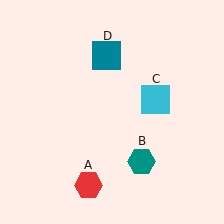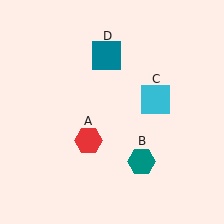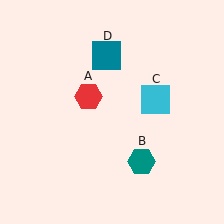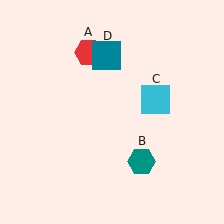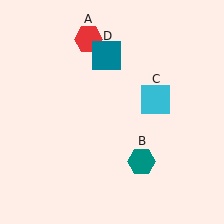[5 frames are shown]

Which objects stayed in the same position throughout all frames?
Teal hexagon (object B) and cyan square (object C) and teal square (object D) remained stationary.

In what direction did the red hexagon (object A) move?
The red hexagon (object A) moved up.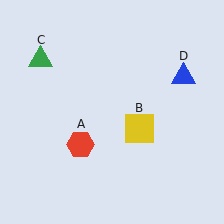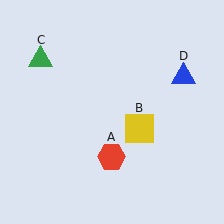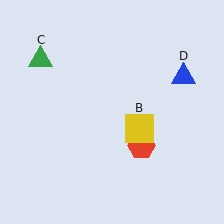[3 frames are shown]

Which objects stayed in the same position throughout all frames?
Yellow square (object B) and green triangle (object C) and blue triangle (object D) remained stationary.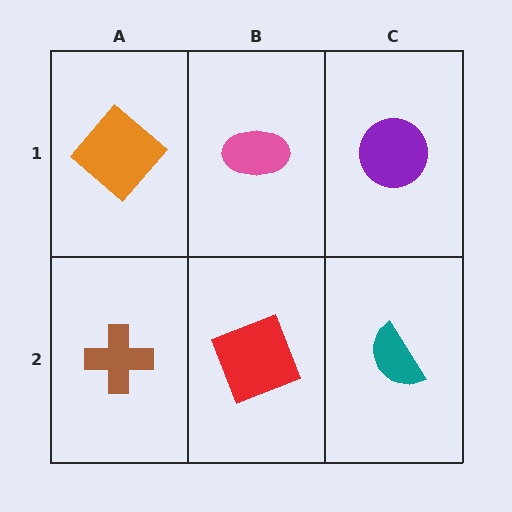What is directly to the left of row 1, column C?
A pink ellipse.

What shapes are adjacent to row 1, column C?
A teal semicircle (row 2, column C), a pink ellipse (row 1, column B).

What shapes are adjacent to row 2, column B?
A pink ellipse (row 1, column B), a brown cross (row 2, column A), a teal semicircle (row 2, column C).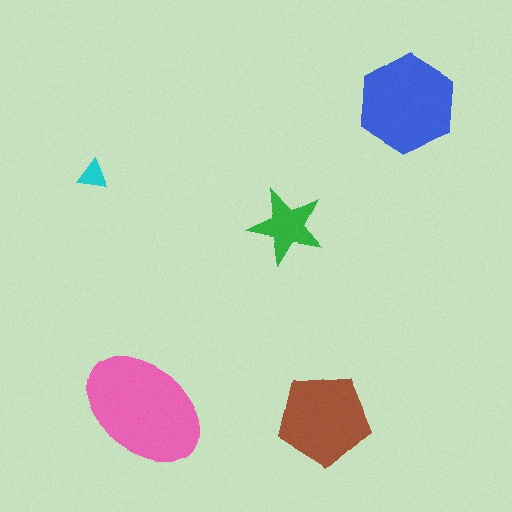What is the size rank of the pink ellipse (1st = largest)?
1st.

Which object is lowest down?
The brown pentagon is bottommost.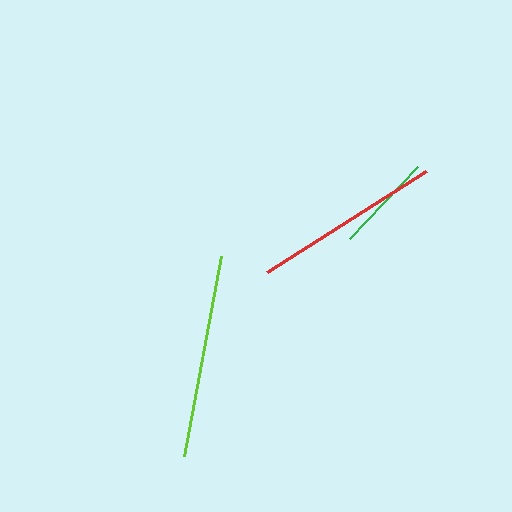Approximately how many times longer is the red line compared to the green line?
The red line is approximately 1.9 times the length of the green line.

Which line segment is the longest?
The lime line is the longest at approximately 203 pixels.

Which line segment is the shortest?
The green line is the shortest at approximately 99 pixels.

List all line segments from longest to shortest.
From longest to shortest: lime, red, green.